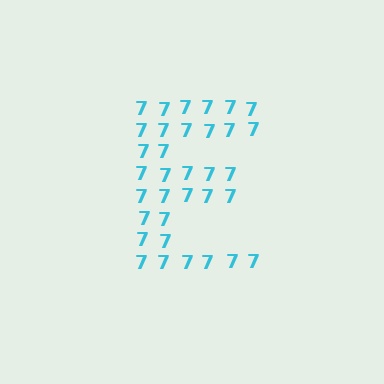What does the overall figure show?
The overall figure shows the letter E.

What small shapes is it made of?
It is made of small digit 7's.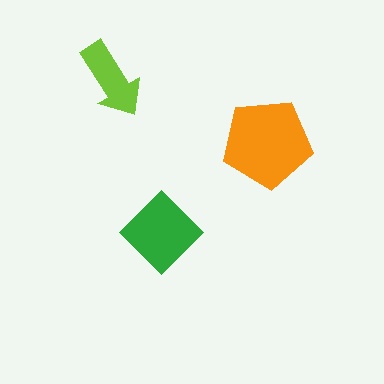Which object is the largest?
The orange pentagon.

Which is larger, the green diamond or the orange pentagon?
The orange pentagon.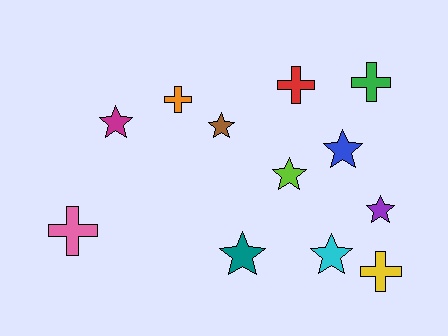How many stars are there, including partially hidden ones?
There are 7 stars.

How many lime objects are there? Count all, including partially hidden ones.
There is 1 lime object.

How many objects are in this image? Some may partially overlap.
There are 12 objects.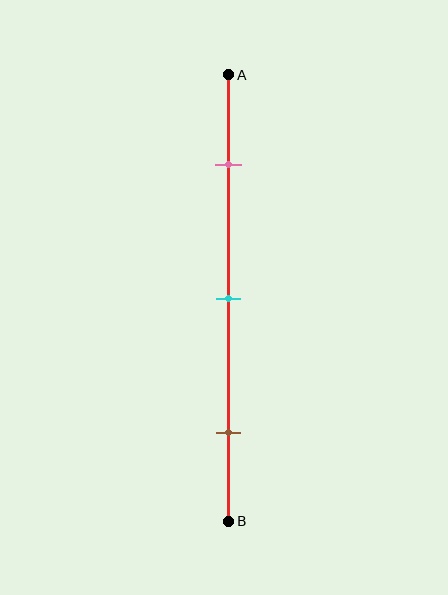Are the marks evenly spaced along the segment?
Yes, the marks are approximately evenly spaced.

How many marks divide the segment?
There are 3 marks dividing the segment.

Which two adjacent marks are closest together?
The pink and cyan marks are the closest adjacent pair.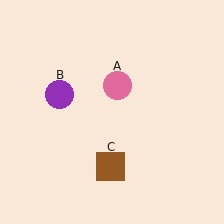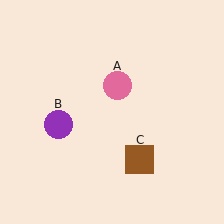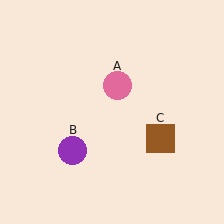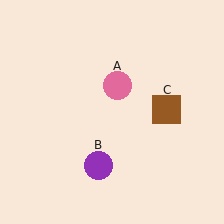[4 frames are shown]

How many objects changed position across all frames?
2 objects changed position: purple circle (object B), brown square (object C).